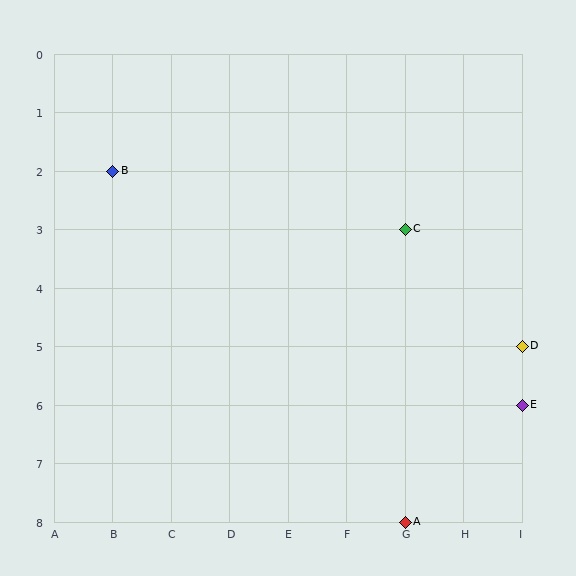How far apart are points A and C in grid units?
Points A and C are 5 rows apart.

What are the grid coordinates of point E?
Point E is at grid coordinates (I, 6).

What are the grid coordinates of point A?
Point A is at grid coordinates (G, 8).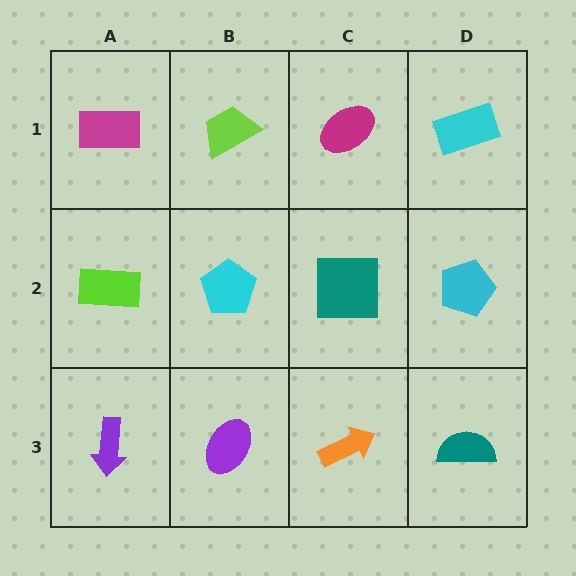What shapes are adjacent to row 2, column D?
A cyan rectangle (row 1, column D), a teal semicircle (row 3, column D), a teal square (row 2, column C).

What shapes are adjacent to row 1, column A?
A lime rectangle (row 2, column A), a lime trapezoid (row 1, column B).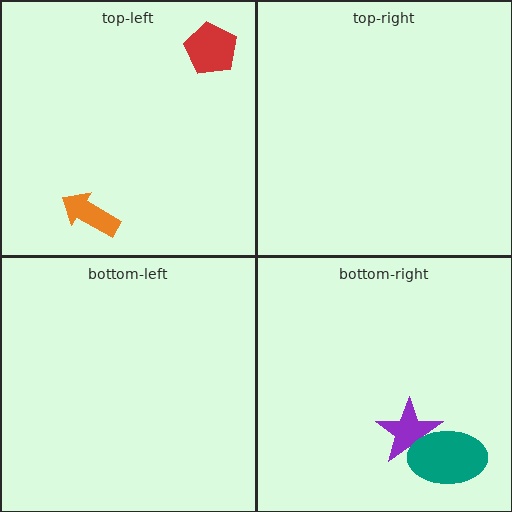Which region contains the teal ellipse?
The bottom-right region.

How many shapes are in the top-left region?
2.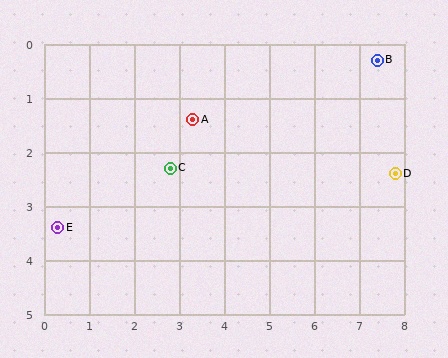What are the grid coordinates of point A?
Point A is at approximately (3.3, 1.4).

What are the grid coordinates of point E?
Point E is at approximately (0.3, 3.4).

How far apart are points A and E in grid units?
Points A and E are about 3.6 grid units apart.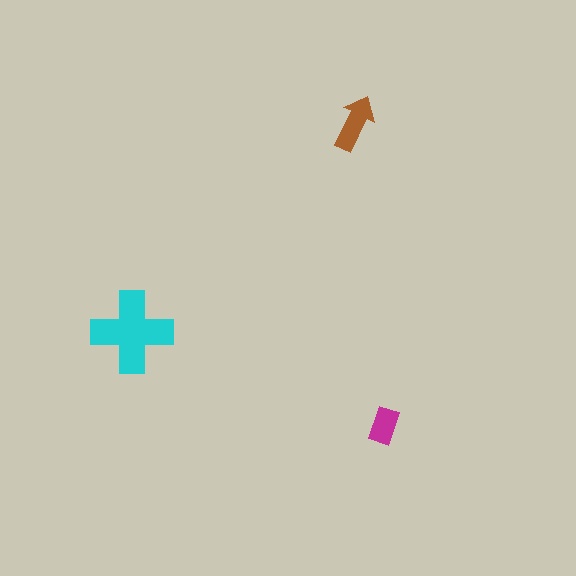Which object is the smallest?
The magenta rectangle.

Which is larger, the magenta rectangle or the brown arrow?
The brown arrow.